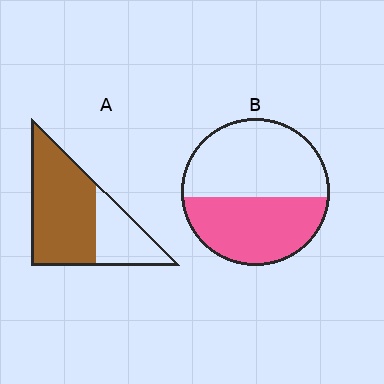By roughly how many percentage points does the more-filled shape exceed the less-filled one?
By roughly 20 percentage points (A over B).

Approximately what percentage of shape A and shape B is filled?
A is approximately 70% and B is approximately 45%.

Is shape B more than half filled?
No.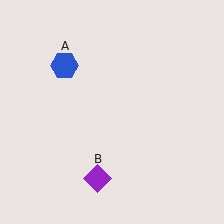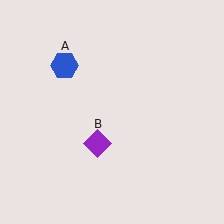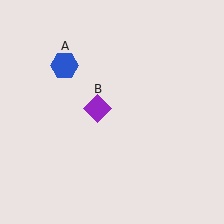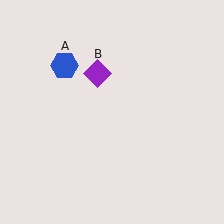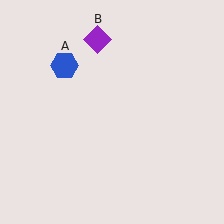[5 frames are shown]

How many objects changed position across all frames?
1 object changed position: purple diamond (object B).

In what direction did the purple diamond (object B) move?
The purple diamond (object B) moved up.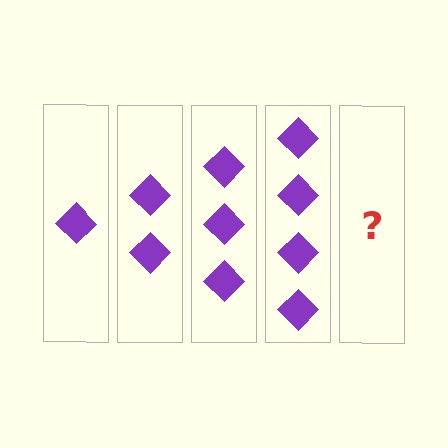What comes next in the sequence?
The next element should be 5 diamonds.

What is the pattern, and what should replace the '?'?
The pattern is that each step adds one more diamond. The '?' should be 5 diamonds.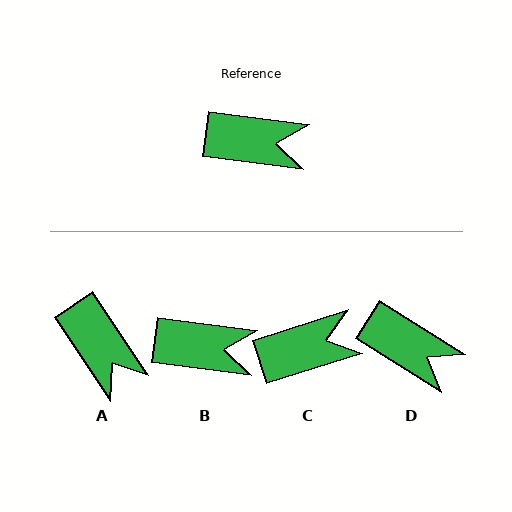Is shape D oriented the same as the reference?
No, it is off by about 25 degrees.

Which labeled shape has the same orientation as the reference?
B.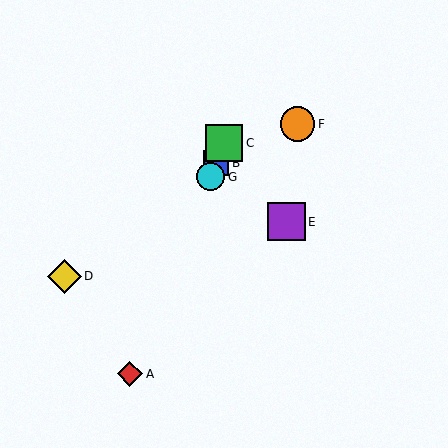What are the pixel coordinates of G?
Object G is at (210, 177).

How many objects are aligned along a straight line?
4 objects (A, B, C, G) are aligned along a straight line.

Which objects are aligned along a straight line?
Objects A, B, C, G are aligned along a straight line.